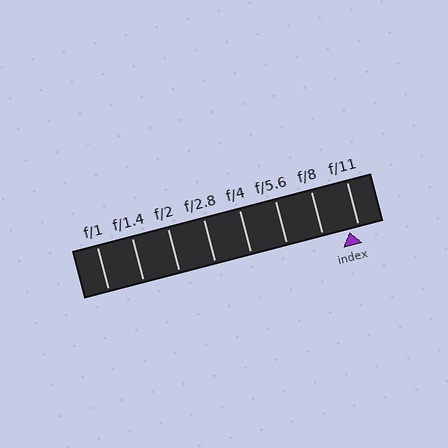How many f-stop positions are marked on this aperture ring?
There are 8 f-stop positions marked.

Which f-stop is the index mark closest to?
The index mark is closest to f/11.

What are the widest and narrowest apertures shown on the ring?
The widest aperture shown is f/1 and the narrowest is f/11.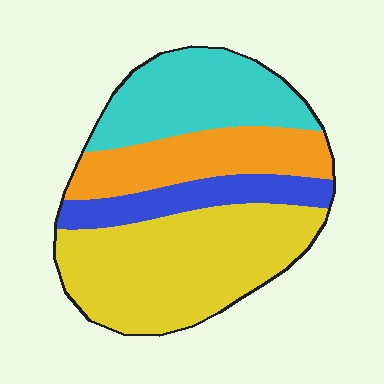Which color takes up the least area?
Blue, at roughly 15%.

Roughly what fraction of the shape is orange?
Orange covers 21% of the shape.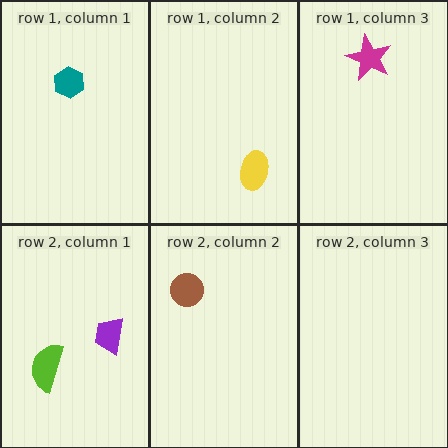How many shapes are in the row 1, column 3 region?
1.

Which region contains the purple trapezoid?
The row 2, column 1 region.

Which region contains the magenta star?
The row 1, column 3 region.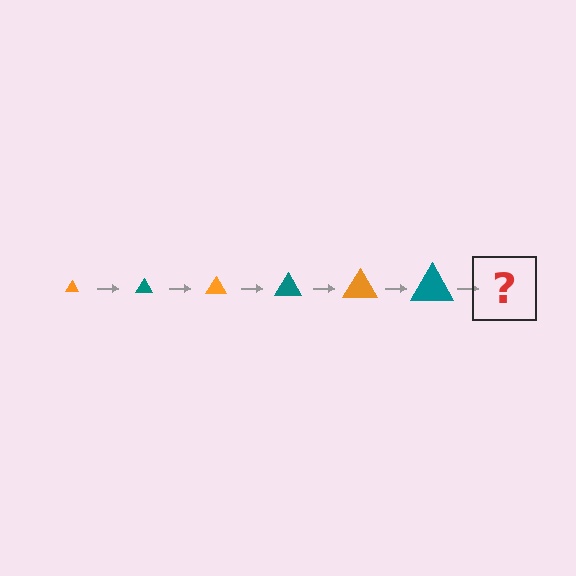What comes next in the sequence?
The next element should be an orange triangle, larger than the previous one.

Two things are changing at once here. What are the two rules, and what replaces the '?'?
The two rules are that the triangle grows larger each step and the color cycles through orange and teal. The '?' should be an orange triangle, larger than the previous one.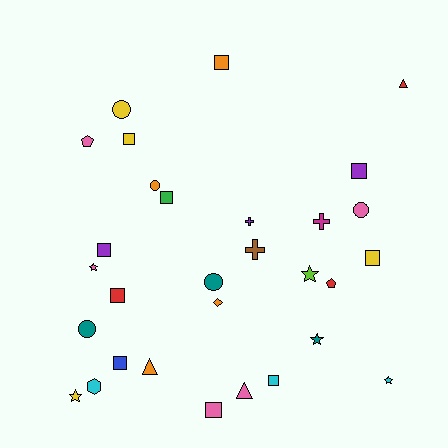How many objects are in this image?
There are 30 objects.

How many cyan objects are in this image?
There are 3 cyan objects.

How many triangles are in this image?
There are 3 triangles.